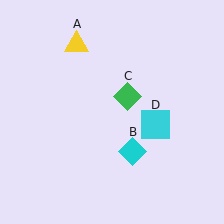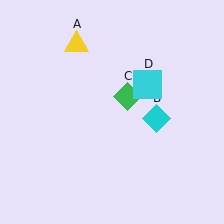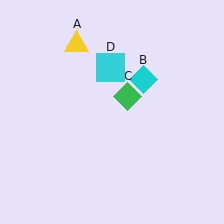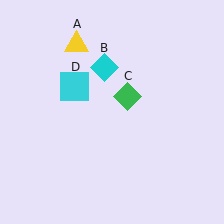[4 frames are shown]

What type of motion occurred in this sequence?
The cyan diamond (object B), cyan square (object D) rotated counterclockwise around the center of the scene.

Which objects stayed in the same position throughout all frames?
Yellow triangle (object A) and green diamond (object C) remained stationary.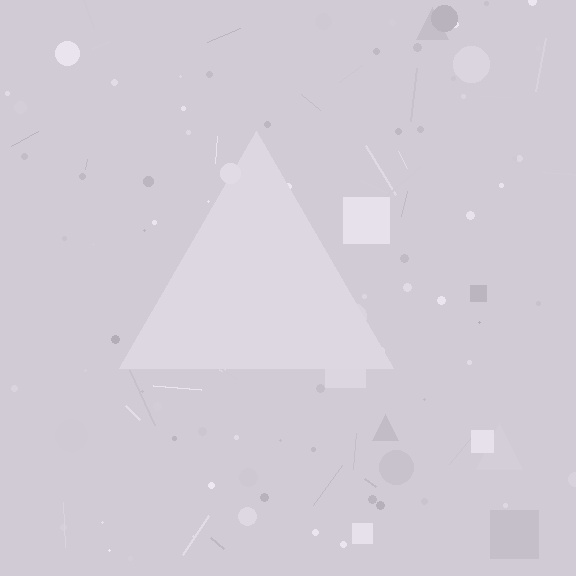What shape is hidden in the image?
A triangle is hidden in the image.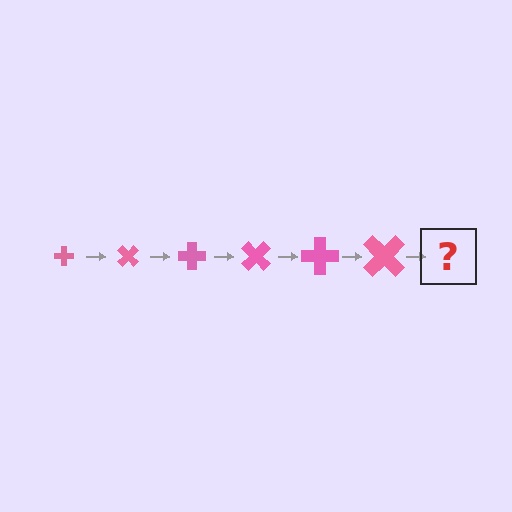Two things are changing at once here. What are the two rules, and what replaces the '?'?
The two rules are that the cross grows larger each step and it rotates 45 degrees each step. The '?' should be a cross, larger than the previous one and rotated 270 degrees from the start.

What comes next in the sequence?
The next element should be a cross, larger than the previous one and rotated 270 degrees from the start.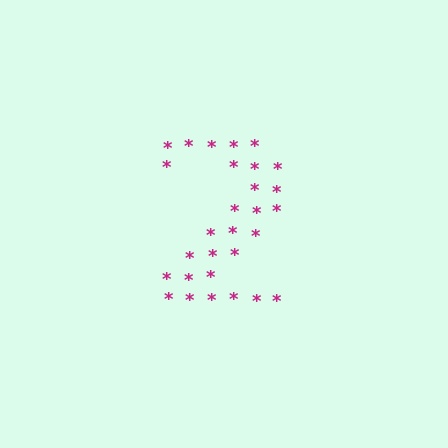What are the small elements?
The small elements are asterisks.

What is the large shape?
The large shape is the digit 2.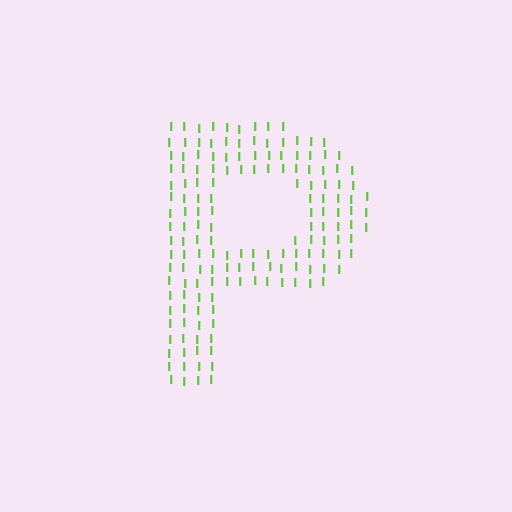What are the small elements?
The small elements are letter I's.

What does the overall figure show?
The overall figure shows the letter P.